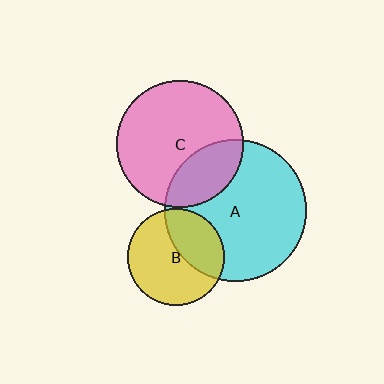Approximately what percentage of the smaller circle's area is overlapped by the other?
Approximately 25%.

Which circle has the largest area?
Circle A (cyan).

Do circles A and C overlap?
Yes.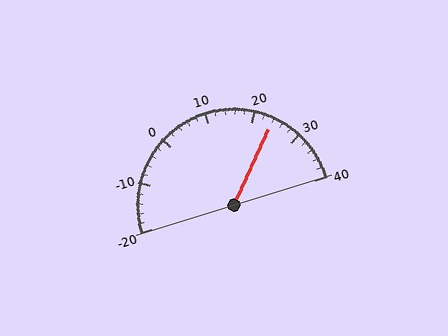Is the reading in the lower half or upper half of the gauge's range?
The reading is in the upper half of the range (-20 to 40).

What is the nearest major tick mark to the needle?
The nearest major tick mark is 20.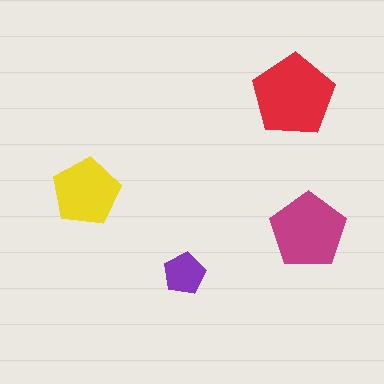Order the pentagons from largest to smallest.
the red one, the magenta one, the yellow one, the purple one.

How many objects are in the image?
There are 4 objects in the image.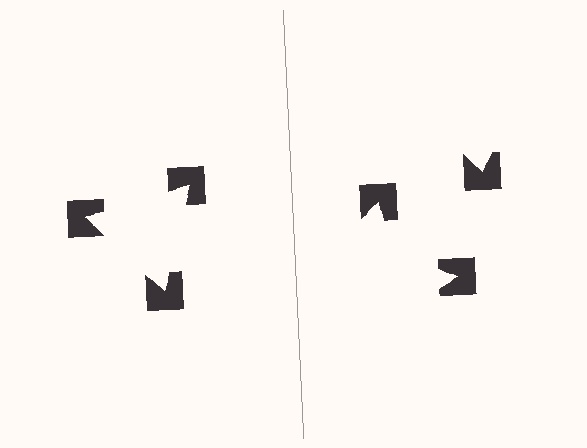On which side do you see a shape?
An illusory triangle appears on the left side. On the right side the wedge cuts are rotated, so no coherent shape forms.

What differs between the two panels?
The notched squares are positioned identically on both sides; only the wedge orientations differ. On the left they align to a triangle; on the right they are misaligned.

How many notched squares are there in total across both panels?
6 — 3 on each side.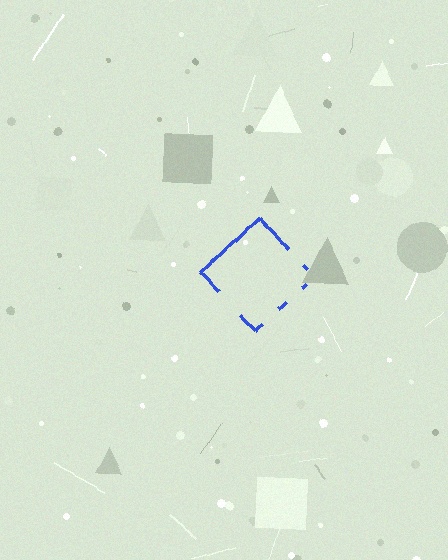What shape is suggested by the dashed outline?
The dashed outline suggests a diamond.